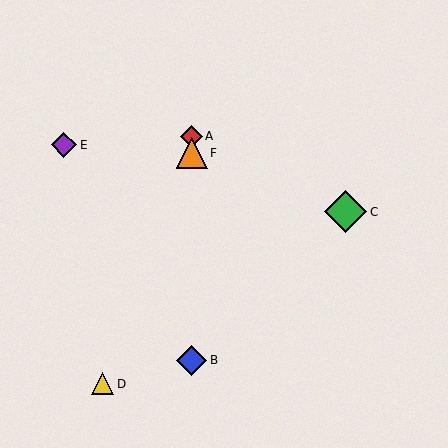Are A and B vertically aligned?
Yes, both are at x≈192.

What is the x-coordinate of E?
Object E is at x≈64.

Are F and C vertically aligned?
No, F is at x≈192 and C is at x≈346.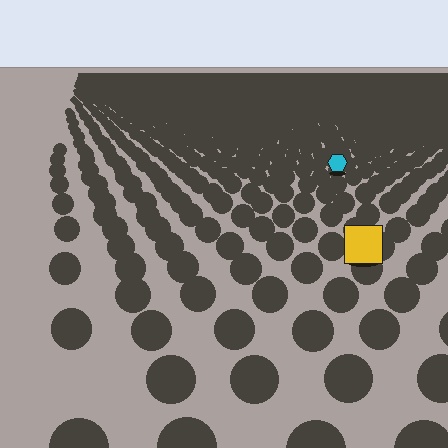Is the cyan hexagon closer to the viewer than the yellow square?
No. The yellow square is closer — you can tell from the texture gradient: the ground texture is coarser near it.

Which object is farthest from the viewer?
The cyan hexagon is farthest from the viewer. It appears smaller and the ground texture around it is denser.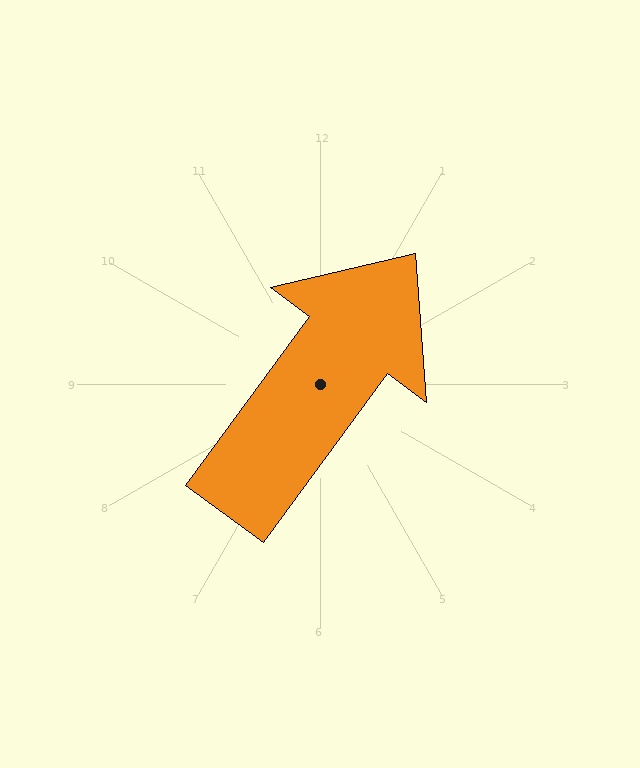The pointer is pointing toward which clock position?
Roughly 1 o'clock.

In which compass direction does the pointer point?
Northeast.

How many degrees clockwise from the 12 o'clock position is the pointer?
Approximately 36 degrees.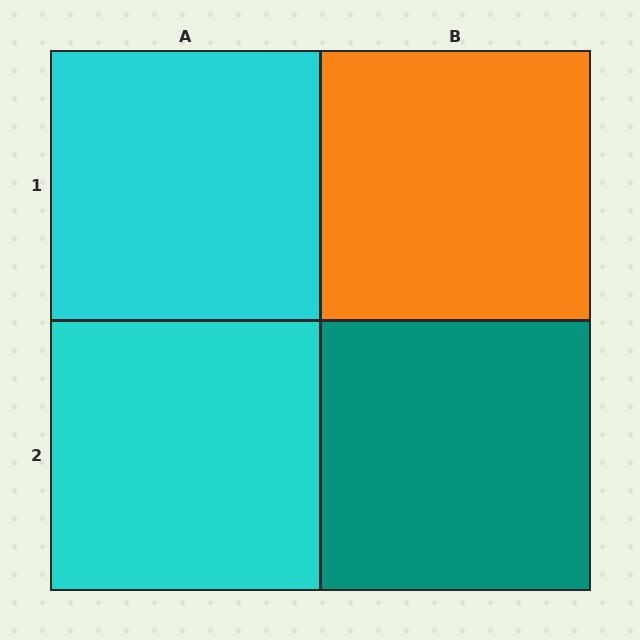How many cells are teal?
1 cell is teal.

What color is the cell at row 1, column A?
Cyan.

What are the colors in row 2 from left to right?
Cyan, teal.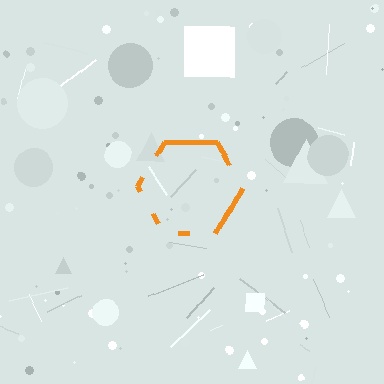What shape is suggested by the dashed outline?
The dashed outline suggests a hexagon.